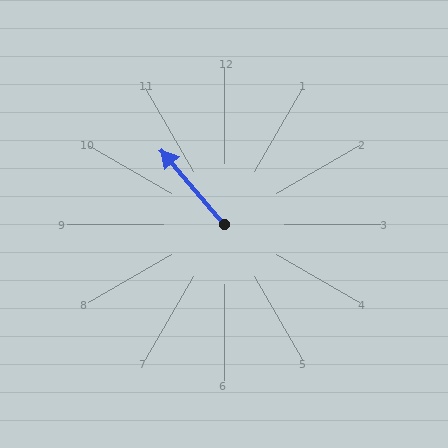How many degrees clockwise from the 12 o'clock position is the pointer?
Approximately 319 degrees.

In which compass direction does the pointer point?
Northwest.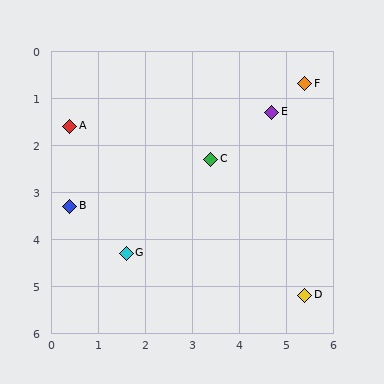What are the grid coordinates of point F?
Point F is at approximately (5.4, 0.7).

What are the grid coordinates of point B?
Point B is at approximately (0.4, 3.3).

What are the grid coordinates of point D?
Point D is at approximately (5.4, 5.2).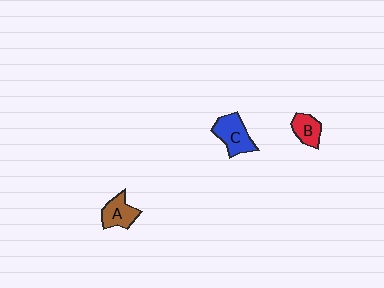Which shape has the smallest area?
Shape B (red).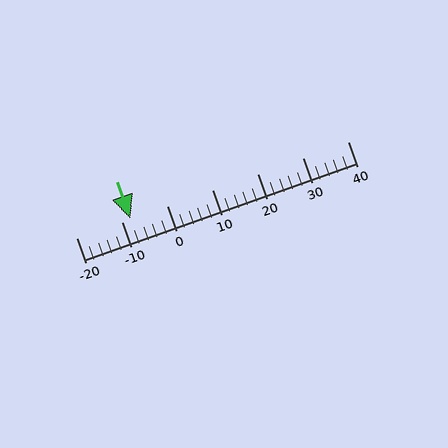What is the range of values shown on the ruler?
The ruler shows values from -20 to 40.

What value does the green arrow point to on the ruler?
The green arrow points to approximately -8.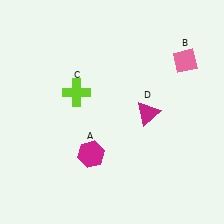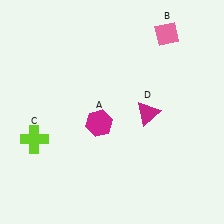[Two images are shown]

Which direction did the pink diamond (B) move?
The pink diamond (B) moved up.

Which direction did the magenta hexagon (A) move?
The magenta hexagon (A) moved up.